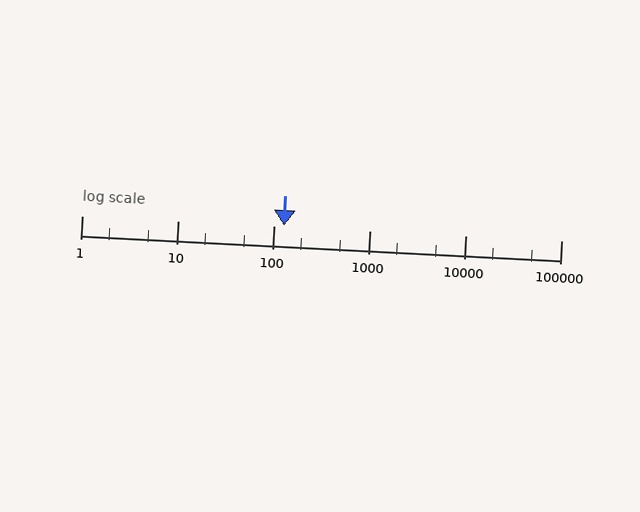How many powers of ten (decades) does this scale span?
The scale spans 5 decades, from 1 to 100000.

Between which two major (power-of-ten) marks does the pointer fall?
The pointer is between 100 and 1000.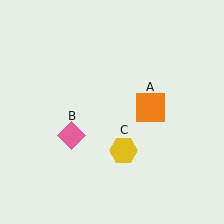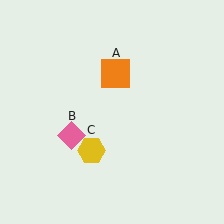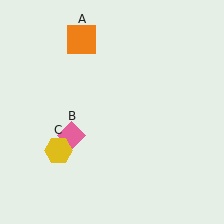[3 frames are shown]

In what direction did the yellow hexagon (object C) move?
The yellow hexagon (object C) moved left.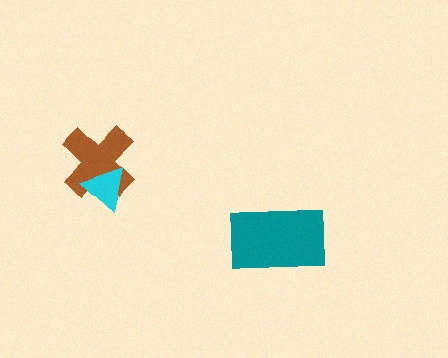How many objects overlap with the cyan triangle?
1 object overlaps with the cyan triangle.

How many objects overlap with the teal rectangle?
0 objects overlap with the teal rectangle.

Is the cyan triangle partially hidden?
No, no other shape covers it.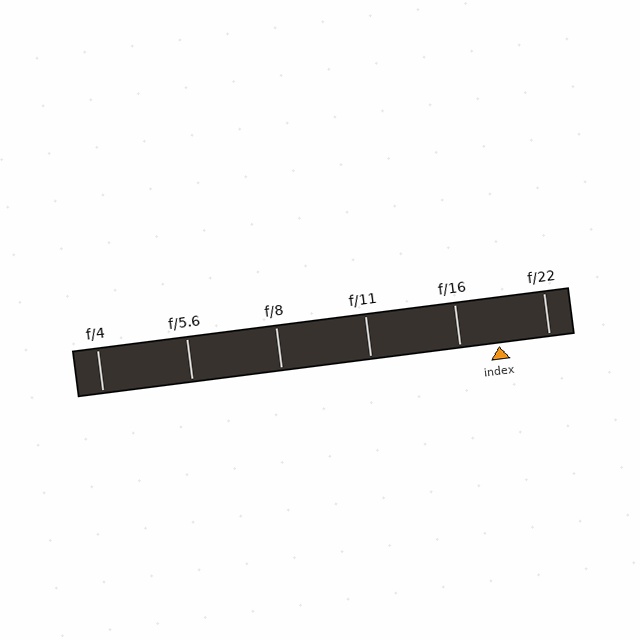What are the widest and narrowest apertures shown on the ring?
The widest aperture shown is f/4 and the narrowest is f/22.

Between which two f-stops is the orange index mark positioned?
The index mark is between f/16 and f/22.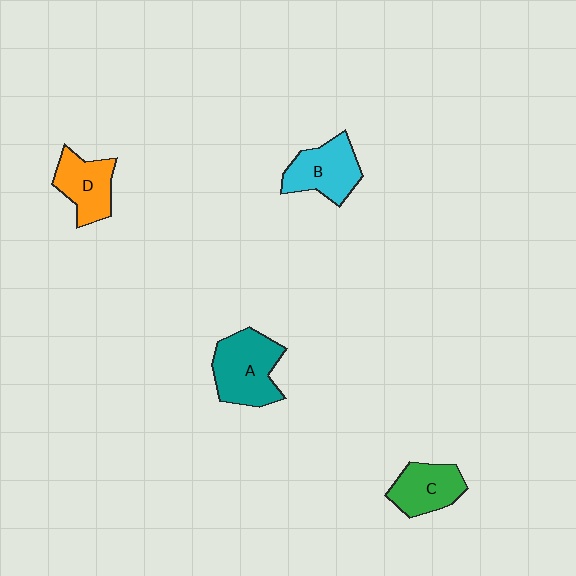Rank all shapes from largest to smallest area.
From largest to smallest: A (teal), B (cyan), D (orange), C (green).